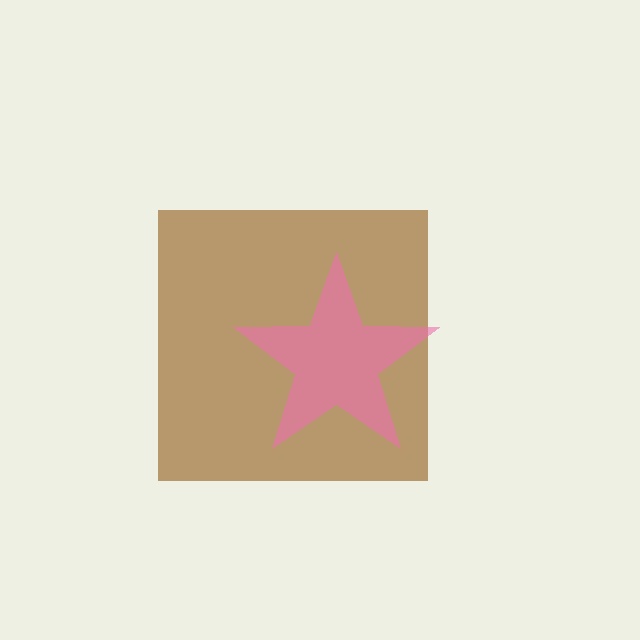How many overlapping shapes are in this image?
There are 2 overlapping shapes in the image.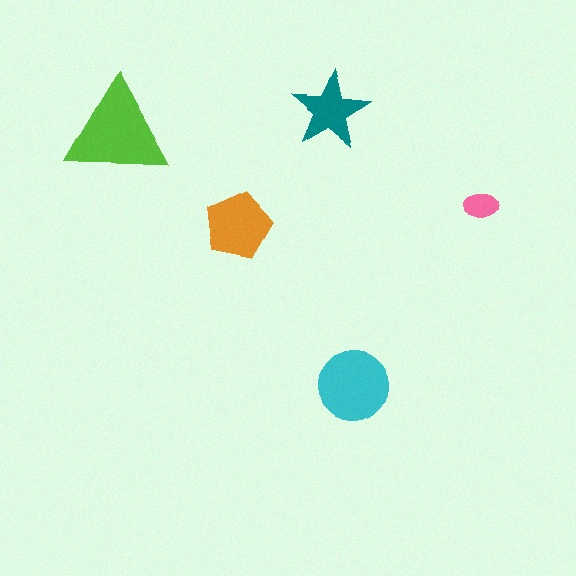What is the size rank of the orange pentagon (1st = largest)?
3rd.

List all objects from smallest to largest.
The pink ellipse, the teal star, the orange pentagon, the cyan circle, the lime triangle.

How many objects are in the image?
There are 5 objects in the image.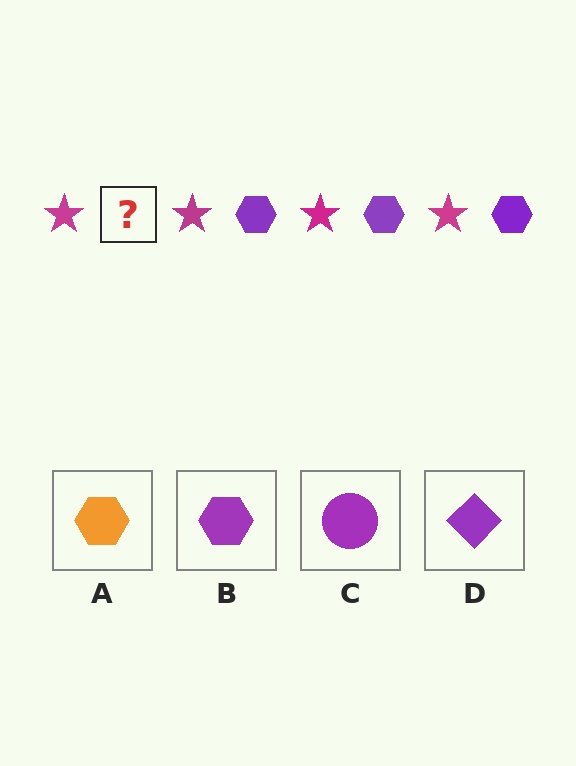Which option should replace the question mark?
Option B.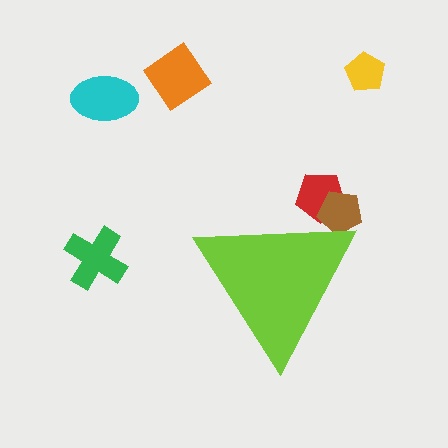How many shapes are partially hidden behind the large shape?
2 shapes are partially hidden.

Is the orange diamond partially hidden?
No, the orange diamond is fully visible.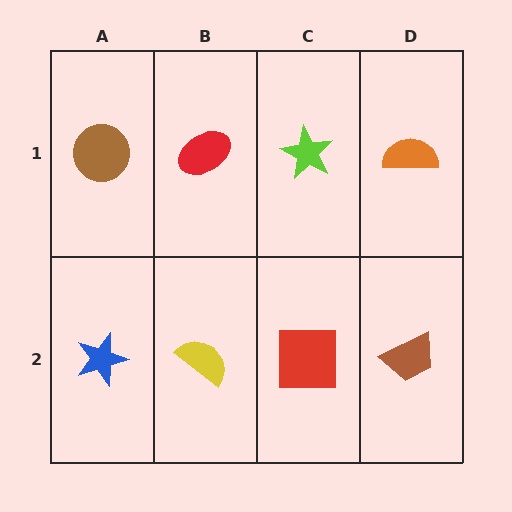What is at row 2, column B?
A yellow semicircle.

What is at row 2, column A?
A blue star.